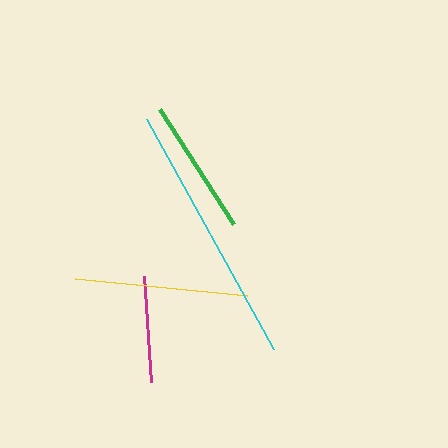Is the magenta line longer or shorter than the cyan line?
The cyan line is longer than the magenta line.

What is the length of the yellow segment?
The yellow segment is approximately 173 pixels long.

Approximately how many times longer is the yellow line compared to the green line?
The yellow line is approximately 1.3 times the length of the green line.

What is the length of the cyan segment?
The cyan segment is approximately 262 pixels long.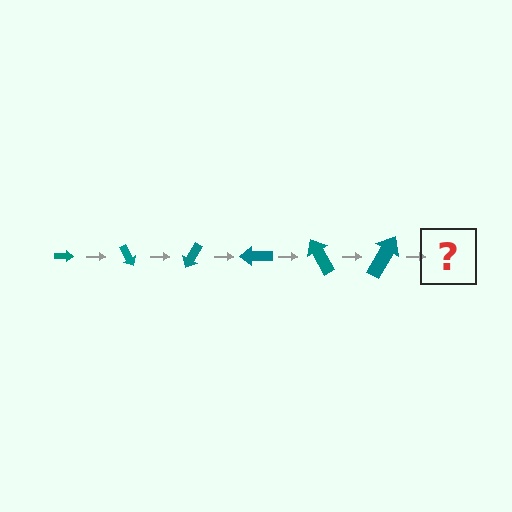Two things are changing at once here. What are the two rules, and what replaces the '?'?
The two rules are that the arrow grows larger each step and it rotates 60 degrees each step. The '?' should be an arrow, larger than the previous one and rotated 360 degrees from the start.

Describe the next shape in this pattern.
It should be an arrow, larger than the previous one and rotated 360 degrees from the start.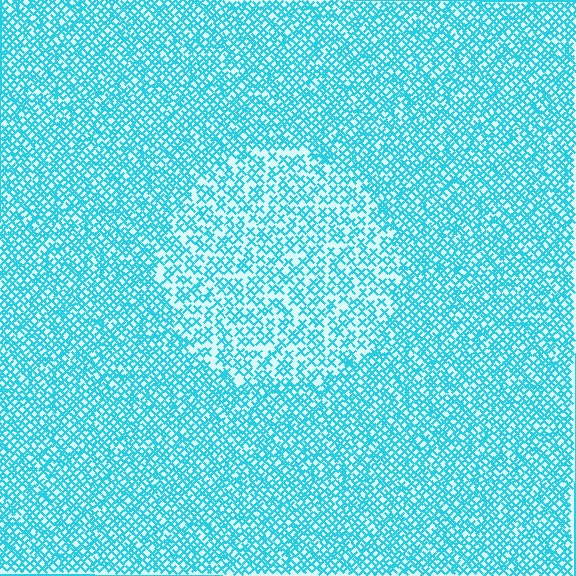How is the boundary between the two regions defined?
The boundary is defined by a change in element density (approximately 1.7x ratio). All elements are the same color, size, and shape.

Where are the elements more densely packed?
The elements are more densely packed outside the circle boundary.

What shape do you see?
I see a circle.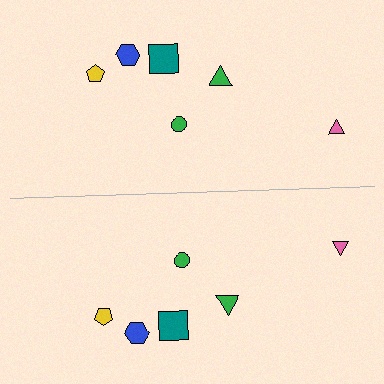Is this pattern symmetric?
Yes, this pattern has bilateral (reflection) symmetry.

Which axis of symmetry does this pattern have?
The pattern has a horizontal axis of symmetry running through the center of the image.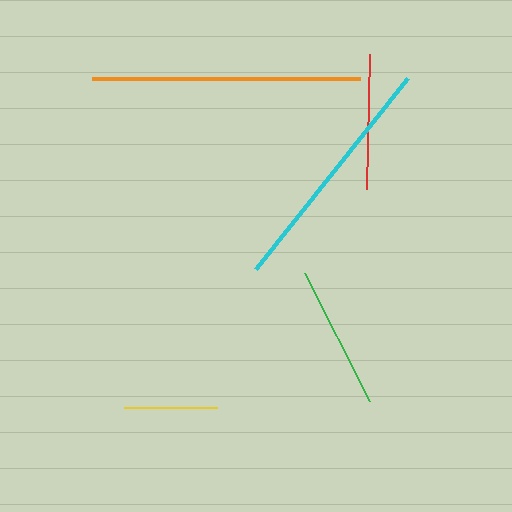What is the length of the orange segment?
The orange segment is approximately 267 pixels long.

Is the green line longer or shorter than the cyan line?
The cyan line is longer than the green line.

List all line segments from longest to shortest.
From longest to shortest: orange, cyan, green, red, yellow.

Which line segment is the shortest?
The yellow line is the shortest at approximately 93 pixels.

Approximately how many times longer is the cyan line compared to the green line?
The cyan line is approximately 1.7 times the length of the green line.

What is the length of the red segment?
The red segment is approximately 135 pixels long.